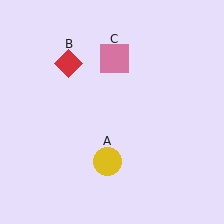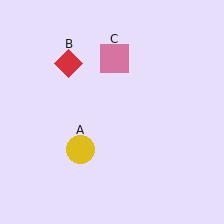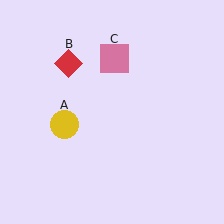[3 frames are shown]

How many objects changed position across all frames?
1 object changed position: yellow circle (object A).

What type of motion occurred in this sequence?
The yellow circle (object A) rotated clockwise around the center of the scene.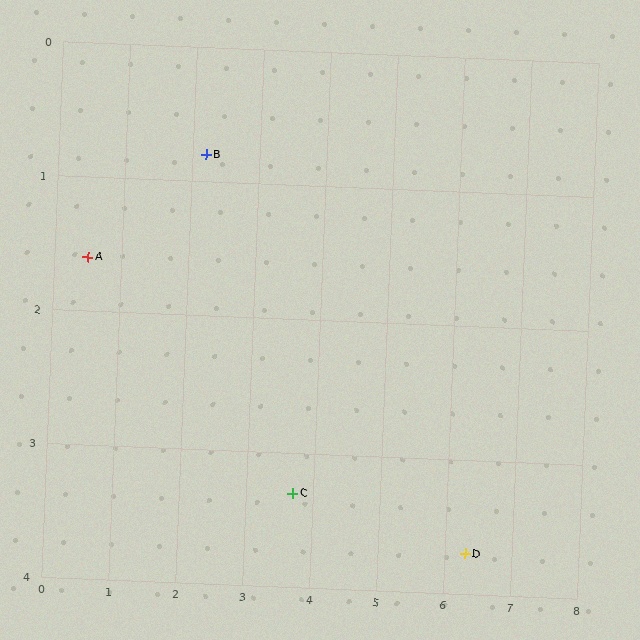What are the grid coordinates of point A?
Point A is at approximately (0.5, 1.6).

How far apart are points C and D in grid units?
Points C and D are about 2.6 grid units apart.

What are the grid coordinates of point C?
Point C is at approximately (3.7, 3.3).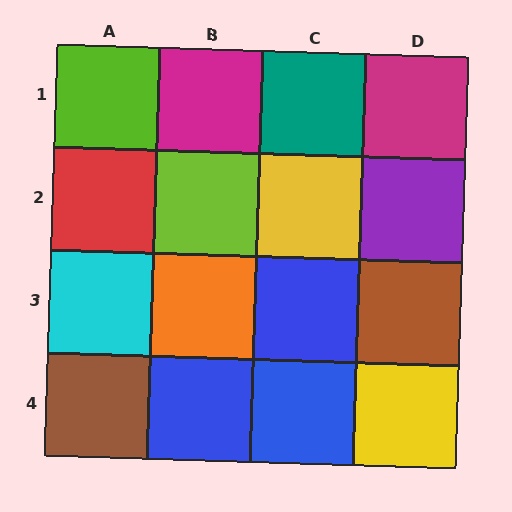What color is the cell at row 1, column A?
Lime.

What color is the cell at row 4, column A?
Brown.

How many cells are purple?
1 cell is purple.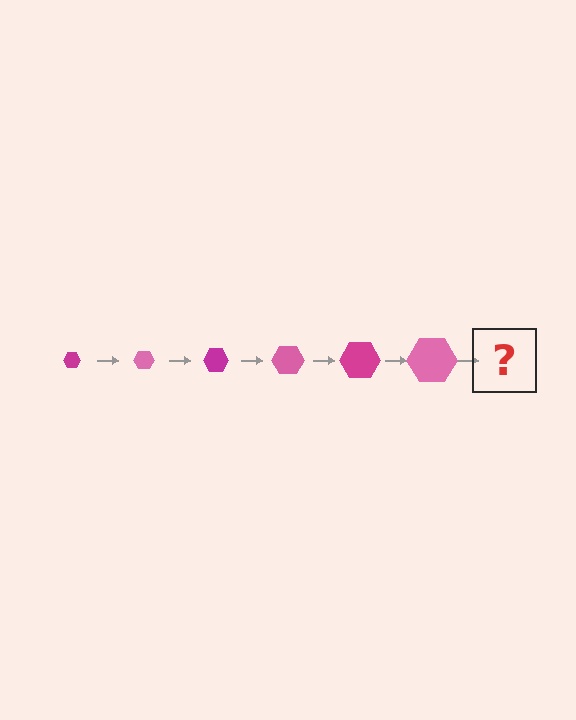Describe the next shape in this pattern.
It should be a magenta hexagon, larger than the previous one.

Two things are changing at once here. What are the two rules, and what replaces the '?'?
The two rules are that the hexagon grows larger each step and the color cycles through magenta and pink. The '?' should be a magenta hexagon, larger than the previous one.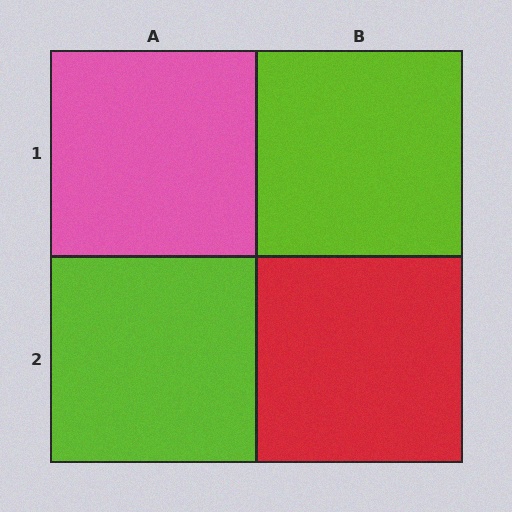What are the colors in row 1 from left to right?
Pink, lime.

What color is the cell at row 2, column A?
Lime.